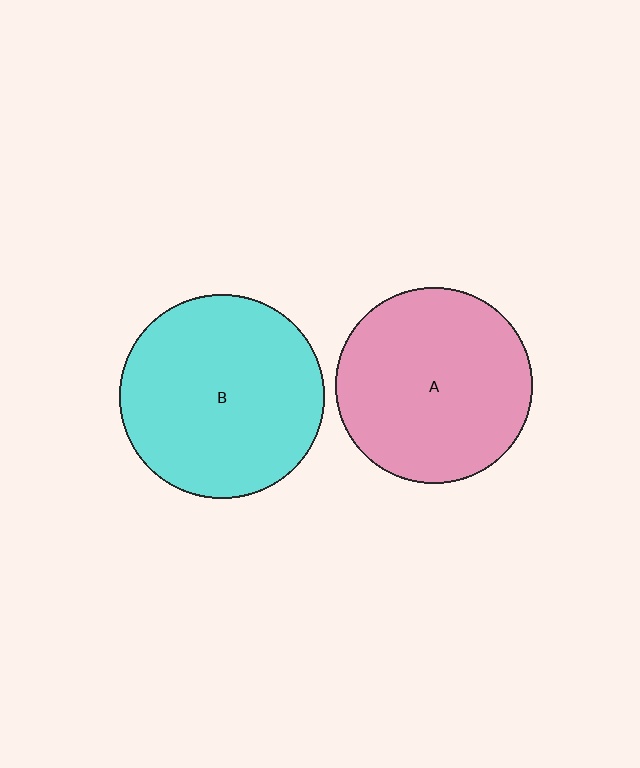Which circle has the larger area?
Circle B (cyan).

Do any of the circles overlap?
No, none of the circles overlap.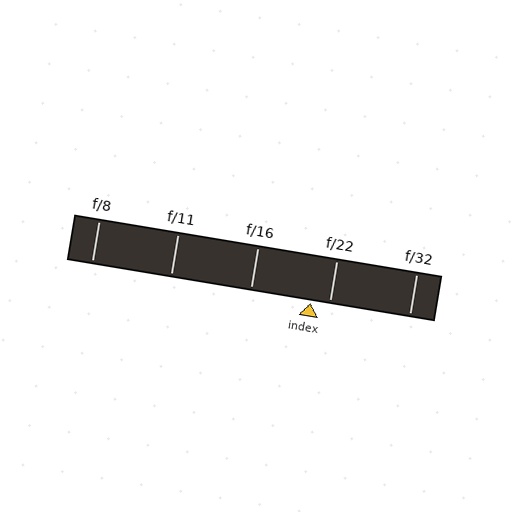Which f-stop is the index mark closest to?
The index mark is closest to f/22.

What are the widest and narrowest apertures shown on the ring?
The widest aperture shown is f/8 and the narrowest is f/32.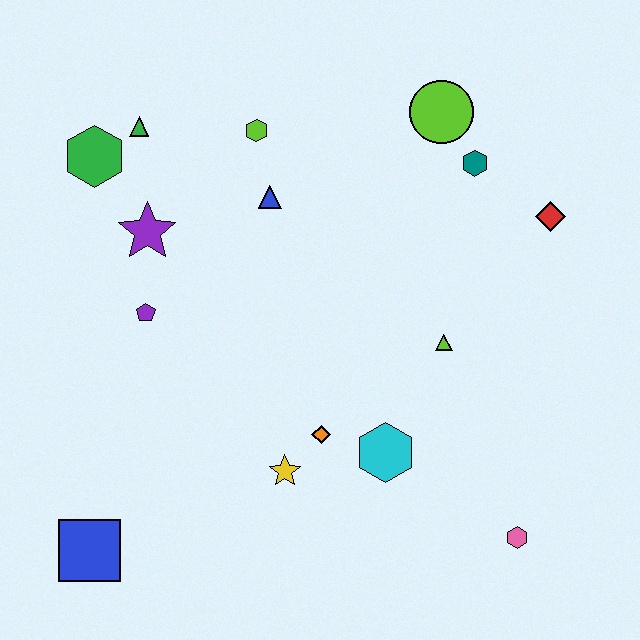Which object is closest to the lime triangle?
The cyan hexagon is closest to the lime triangle.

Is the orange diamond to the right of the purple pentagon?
Yes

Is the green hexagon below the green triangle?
Yes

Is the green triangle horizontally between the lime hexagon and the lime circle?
No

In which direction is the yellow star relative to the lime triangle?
The yellow star is to the left of the lime triangle.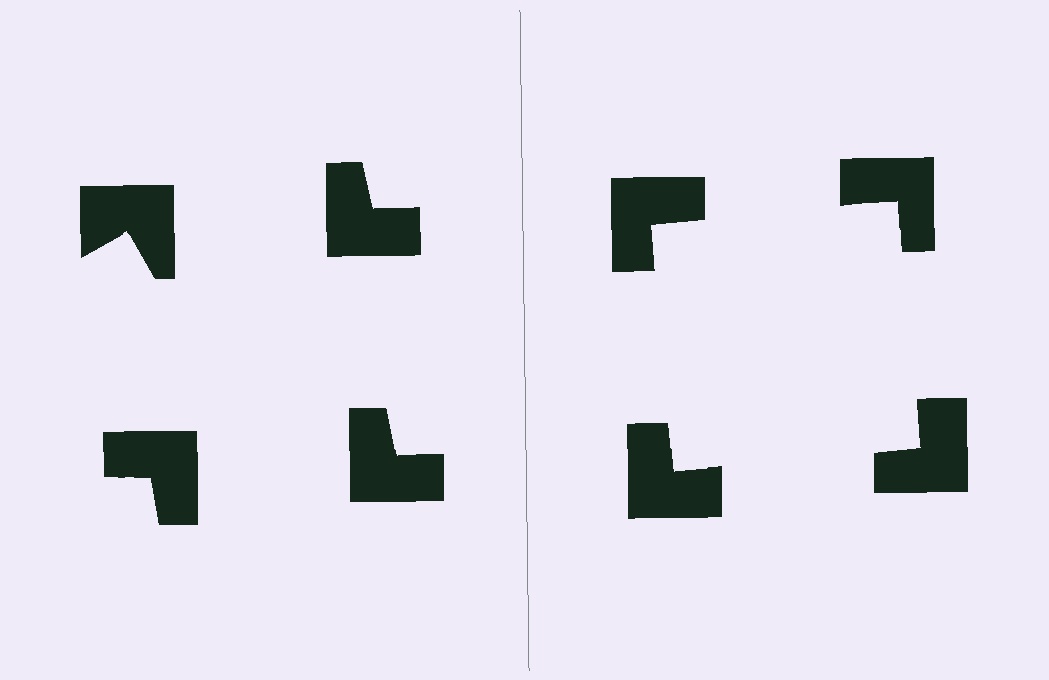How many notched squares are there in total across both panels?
8 — 4 on each side.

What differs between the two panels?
The notched squares are positioned identically on both sides; only the wedge orientations differ. On the right they align to a square; on the left they are misaligned.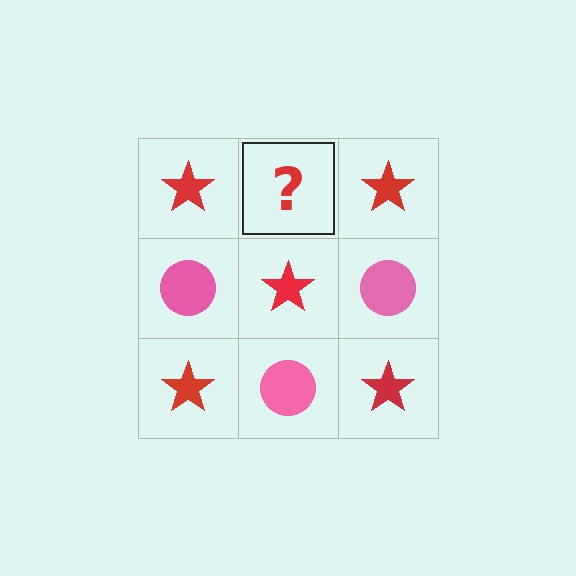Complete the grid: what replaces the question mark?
The question mark should be replaced with a pink circle.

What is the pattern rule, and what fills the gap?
The rule is that it alternates red star and pink circle in a checkerboard pattern. The gap should be filled with a pink circle.